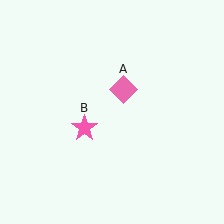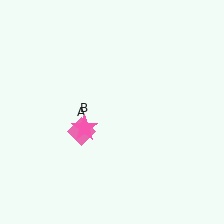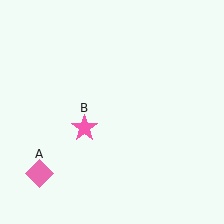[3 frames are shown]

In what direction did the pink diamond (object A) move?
The pink diamond (object A) moved down and to the left.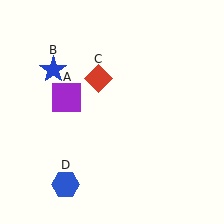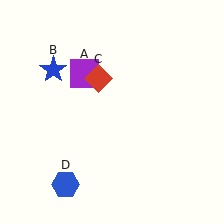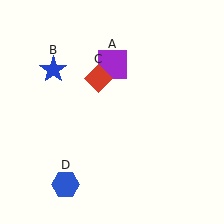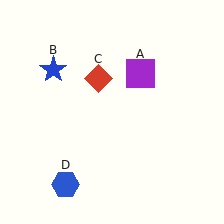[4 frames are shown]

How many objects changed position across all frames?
1 object changed position: purple square (object A).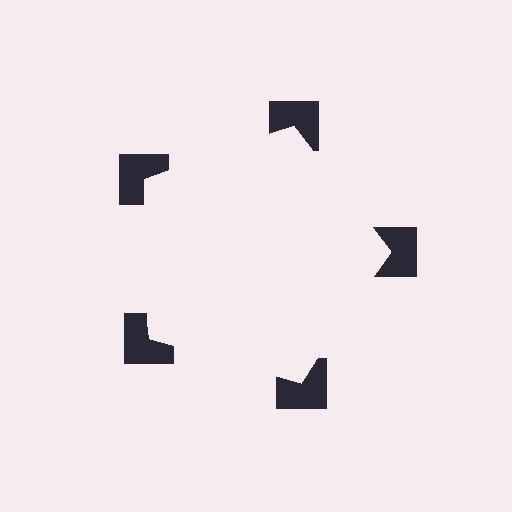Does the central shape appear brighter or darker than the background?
It typically appears slightly brighter than the background, even though no actual brightness change is drawn.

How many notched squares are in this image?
There are 5 — one at each vertex of the illusory pentagon.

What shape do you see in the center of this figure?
An illusory pentagon — its edges are inferred from the aligned wedge cuts in the notched squares, not physically drawn.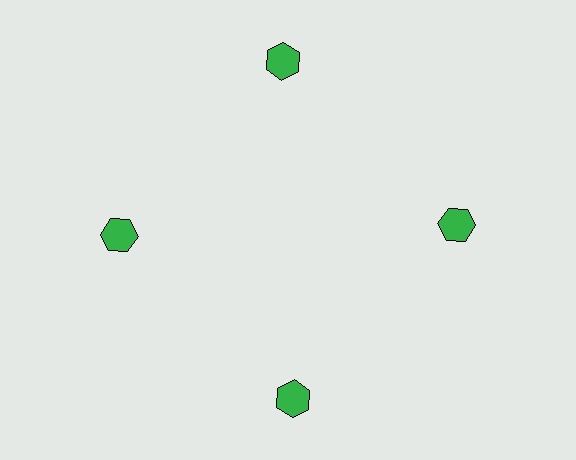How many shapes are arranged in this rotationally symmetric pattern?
There are 4 shapes, arranged in 4 groups of 1.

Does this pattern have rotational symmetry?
Yes, this pattern has 4-fold rotational symmetry. It looks the same after rotating 90 degrees around the center.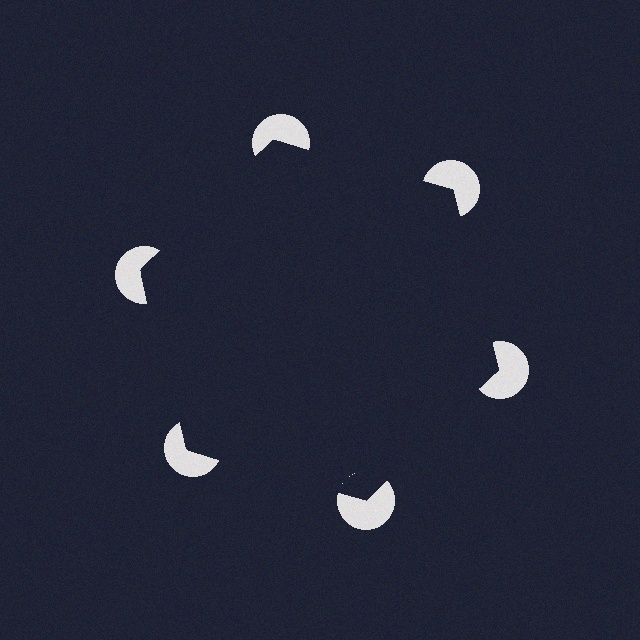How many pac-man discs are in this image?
There are 6 — one at each vertex of the illusory hexagon.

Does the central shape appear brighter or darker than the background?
It typically appears slightly darker than the background, even though no actual brightness change is drawn.